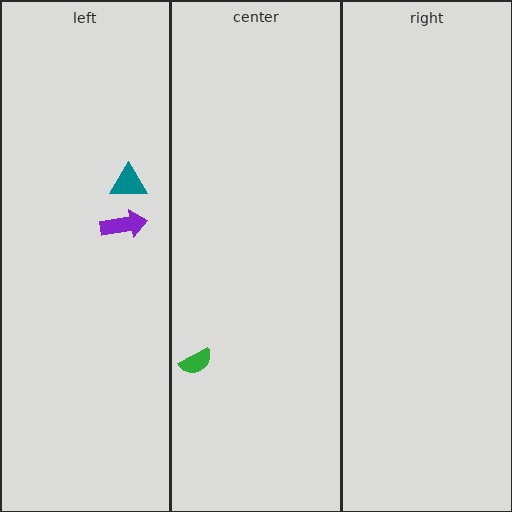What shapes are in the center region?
The green semicircle.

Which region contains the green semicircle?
The center region.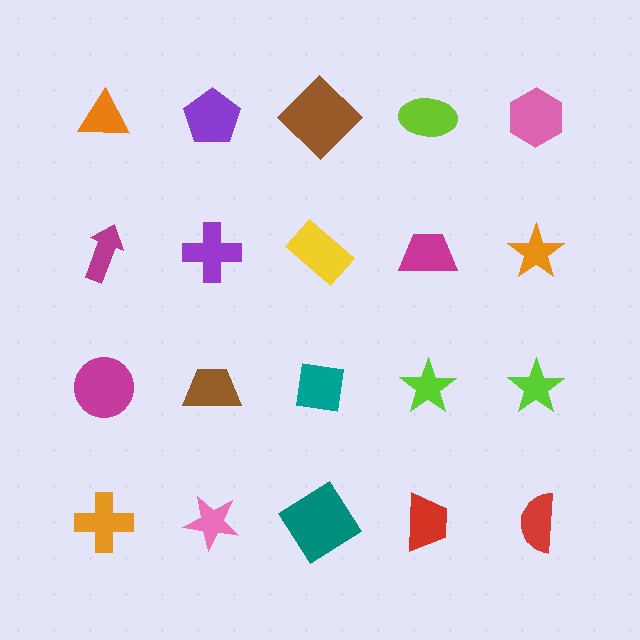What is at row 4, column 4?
A red trapezoid.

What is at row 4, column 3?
A teal diamond.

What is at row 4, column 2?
A pink star.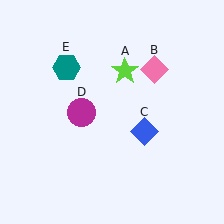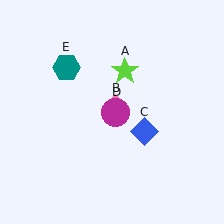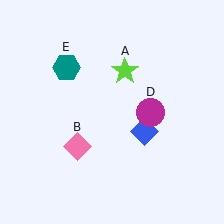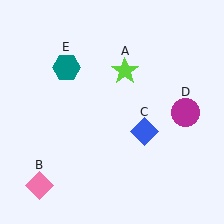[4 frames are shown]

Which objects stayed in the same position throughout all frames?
Lime star (object A) and blue diamond (object C) and teal hexagon (object E) remained stationary.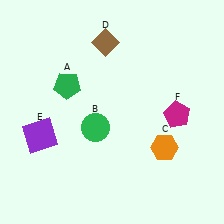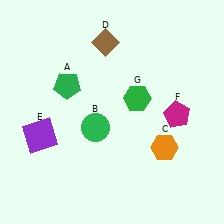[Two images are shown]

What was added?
A green hexagon (G) was added in Image 2.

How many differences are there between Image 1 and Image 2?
There is 1 difference between the two images.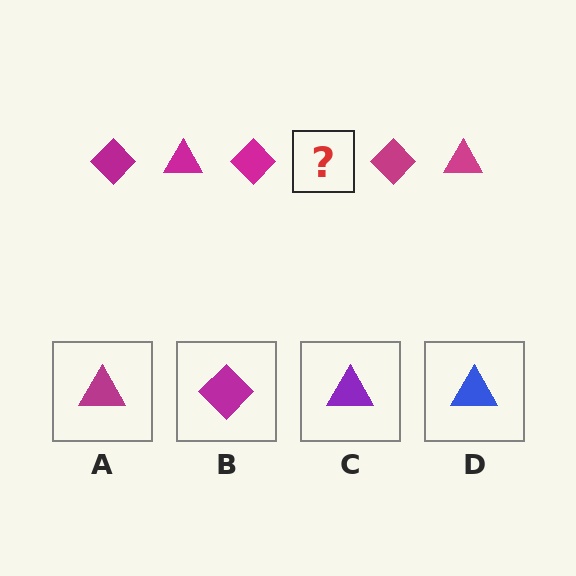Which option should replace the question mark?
Option A.